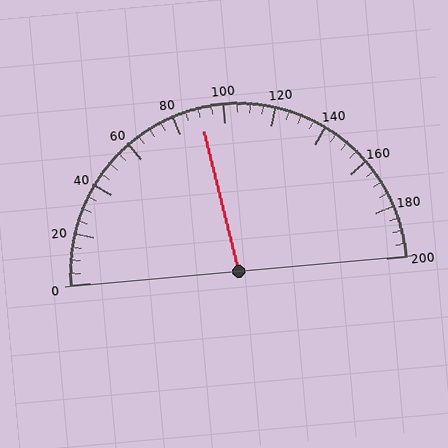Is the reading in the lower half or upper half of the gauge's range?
The reading is in the lower half of the range (0 to 200).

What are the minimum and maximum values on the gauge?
The gauge ranges from 0 to 200.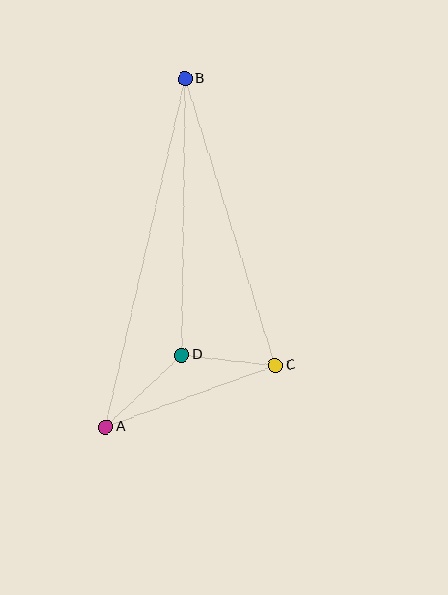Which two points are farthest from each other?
Points A and B are farthest from each other.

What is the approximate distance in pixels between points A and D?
The distance between A and D is approximately 105 pixels.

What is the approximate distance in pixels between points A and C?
The distance between A and C is approximately 180 pixels.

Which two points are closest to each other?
Points C and D are closest to each other.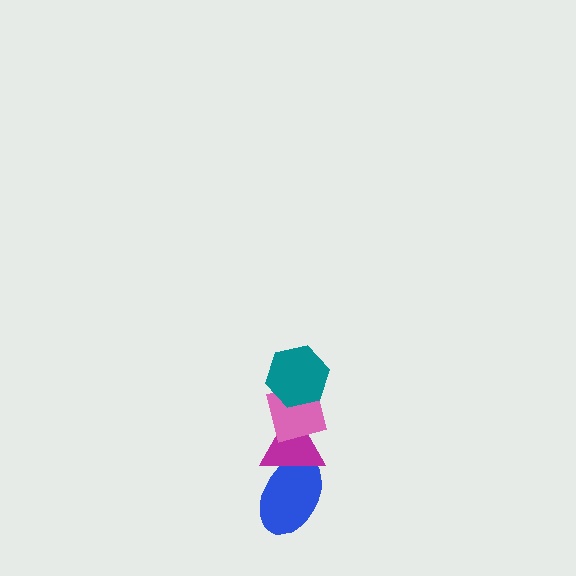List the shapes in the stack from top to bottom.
From top to bottom: the teal hexagon, the pink square, the magenta triangle, the blue ellipse.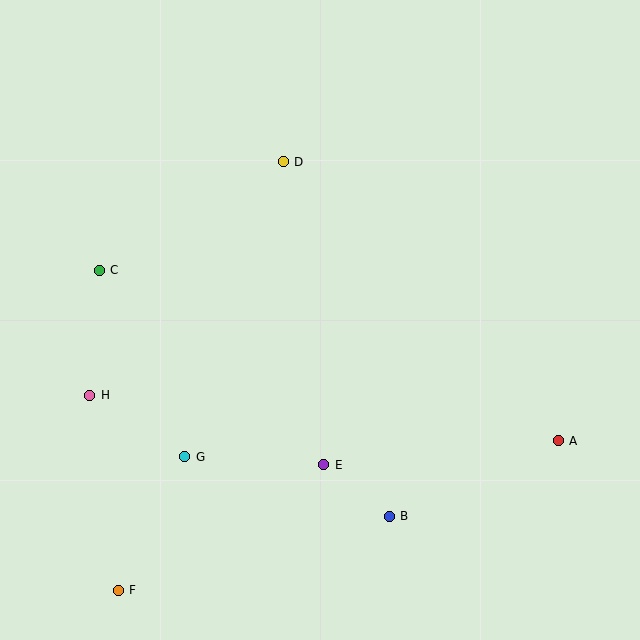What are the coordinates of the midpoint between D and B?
The midpoint between D and B is at (336, 339).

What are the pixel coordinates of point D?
Point D is at (283, 162).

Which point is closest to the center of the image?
Point E at (324, 465) is closest to the center.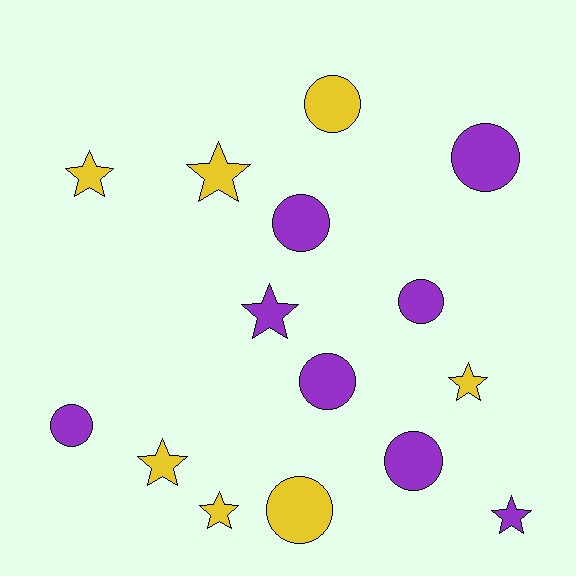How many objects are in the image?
There are 15 objects.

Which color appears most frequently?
Purple, with 8 objects.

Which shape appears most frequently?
Circle, with 8 objects.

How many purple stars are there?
There are 2 purple stars.